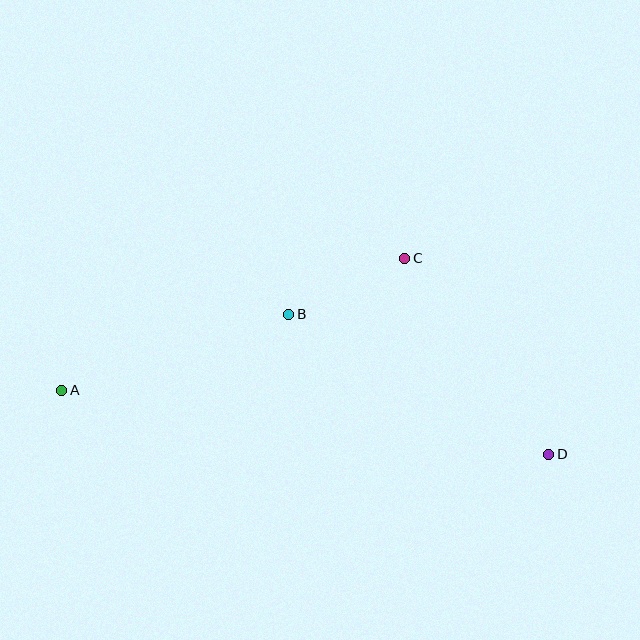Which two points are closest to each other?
Points B and C are closest to each other.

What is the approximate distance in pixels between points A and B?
The distance between A and B is approximately 239 pixels.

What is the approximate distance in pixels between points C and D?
The distance between C and D is approximately 243 pixels.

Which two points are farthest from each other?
Points A and D are farthest from each other.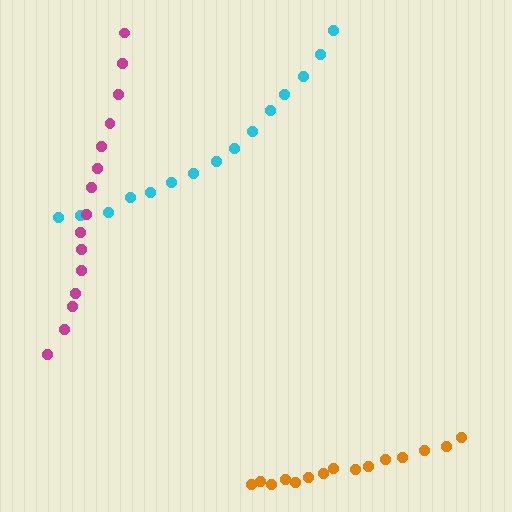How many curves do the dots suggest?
There are 3 distinct paths.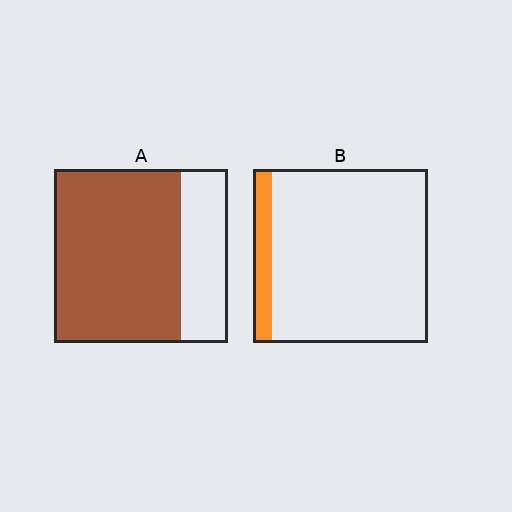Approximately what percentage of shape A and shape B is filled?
A is approximately 75% and B is approximately 10%.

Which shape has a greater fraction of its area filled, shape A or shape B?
Shape A.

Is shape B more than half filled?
No.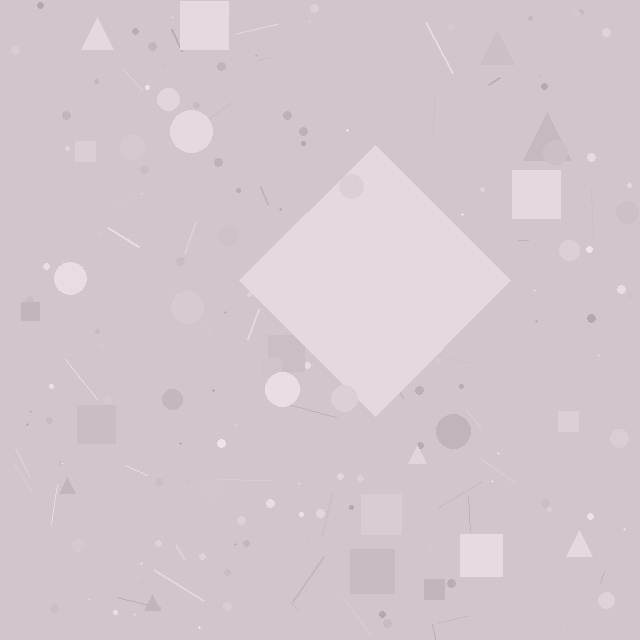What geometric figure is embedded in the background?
A diamond is embedded in the background.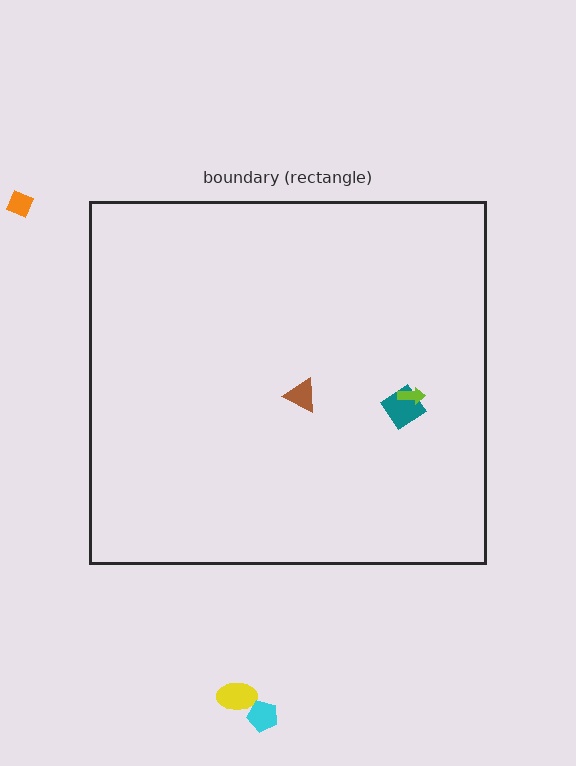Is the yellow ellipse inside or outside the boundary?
Outside.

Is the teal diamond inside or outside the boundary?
Inside.